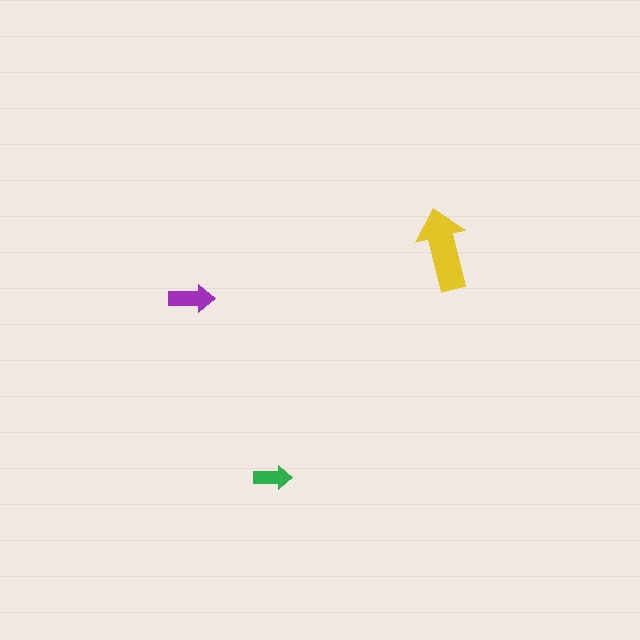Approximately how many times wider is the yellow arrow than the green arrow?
About 2 times wider.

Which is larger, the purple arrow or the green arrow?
The purple one.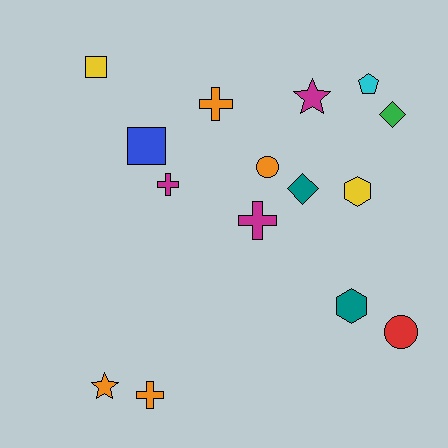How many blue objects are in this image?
There is 1 blue object.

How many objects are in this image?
There are 15 objects.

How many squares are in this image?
There are 2 squares.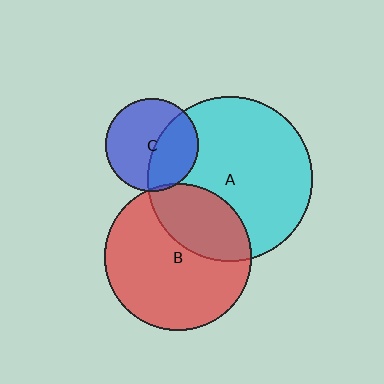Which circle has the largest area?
Circle A (cyan).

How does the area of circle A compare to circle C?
Approximately 3.1 times.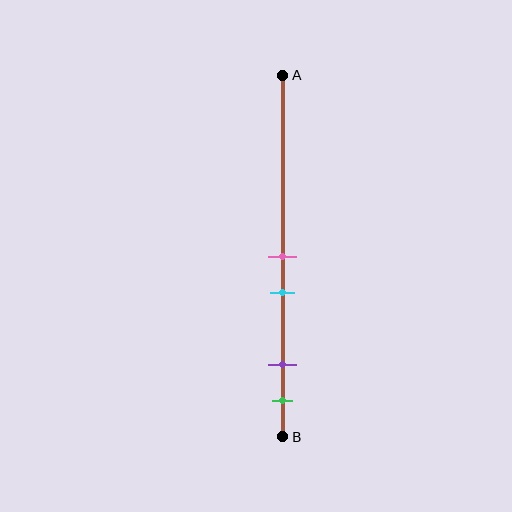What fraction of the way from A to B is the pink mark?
The pink mark is approximately 50% (0.5) of the way from A to B.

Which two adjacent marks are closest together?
The pink and cyan marks are the closest adjacent pair.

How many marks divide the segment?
There are 4 marks dividing the segment.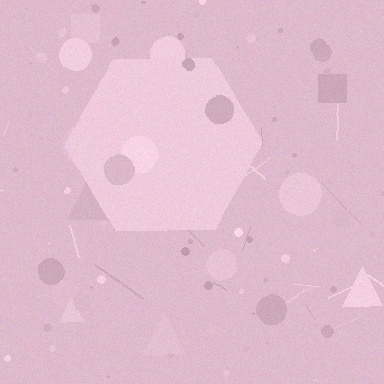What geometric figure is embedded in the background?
A hexagon is embedded in the background.